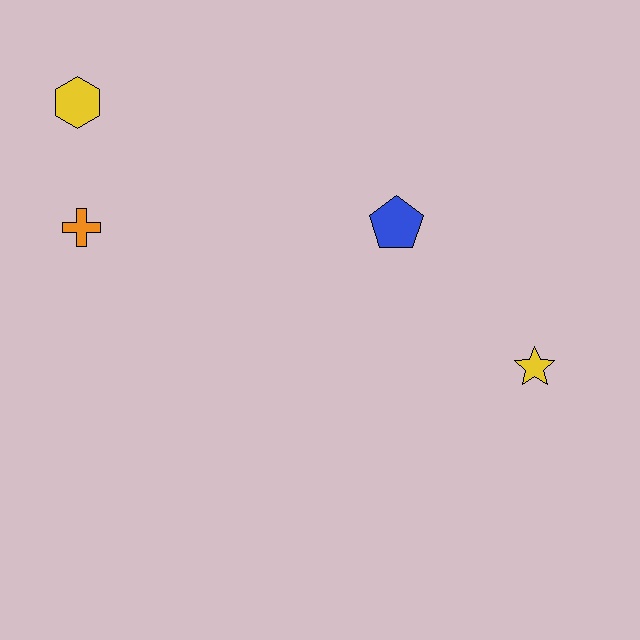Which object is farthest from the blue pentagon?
The yellow hexagon is farthest from the blue pentagon.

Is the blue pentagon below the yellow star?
No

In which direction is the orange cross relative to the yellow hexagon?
The orange cross is below the yellow hexagon.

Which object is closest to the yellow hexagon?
The orange cross is closest to the yellow hexagon.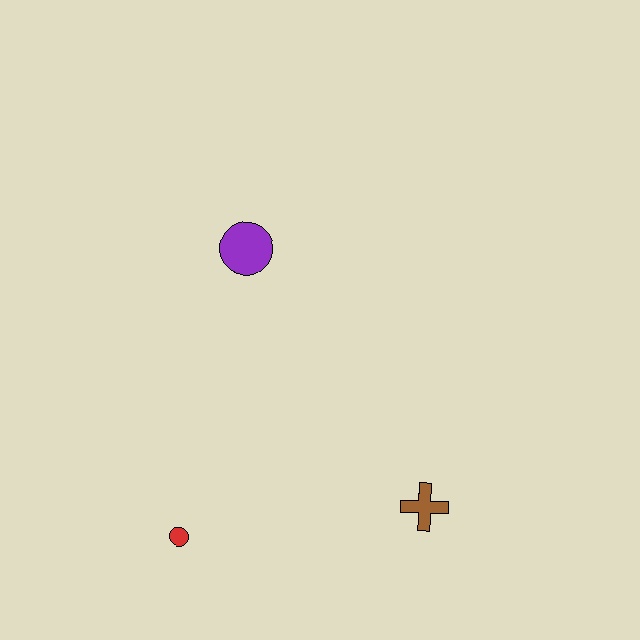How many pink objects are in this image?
There are no pink objects.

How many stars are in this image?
There are no stars.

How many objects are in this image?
There are 3 objects.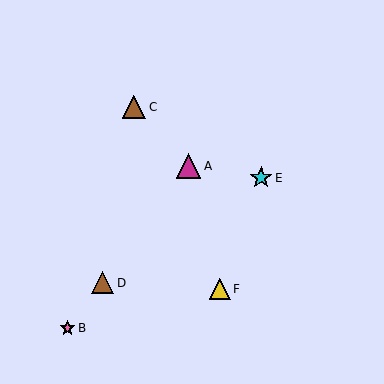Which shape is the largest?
The magenta triangle (labeled A) is the largest.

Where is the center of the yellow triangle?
The center of the yellow triangle is at (220, 289).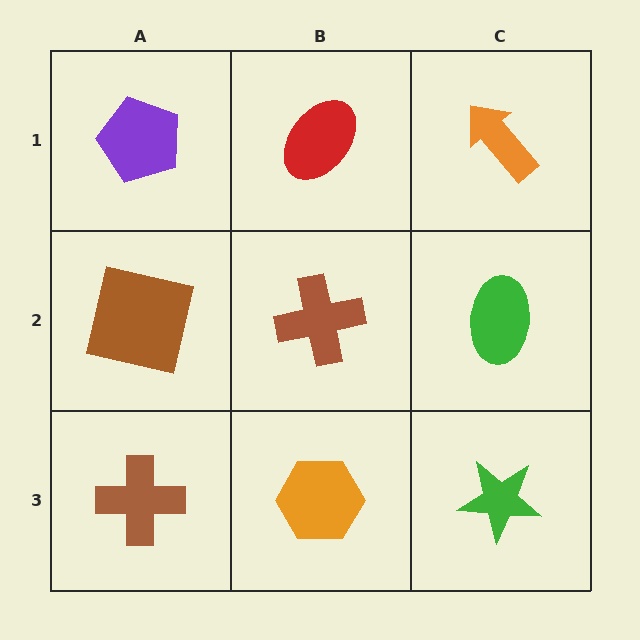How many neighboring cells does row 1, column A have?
2.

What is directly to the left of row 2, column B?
A brown square.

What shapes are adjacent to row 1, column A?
A brown square (row 2, column A), a red ellipse (row 1, column B).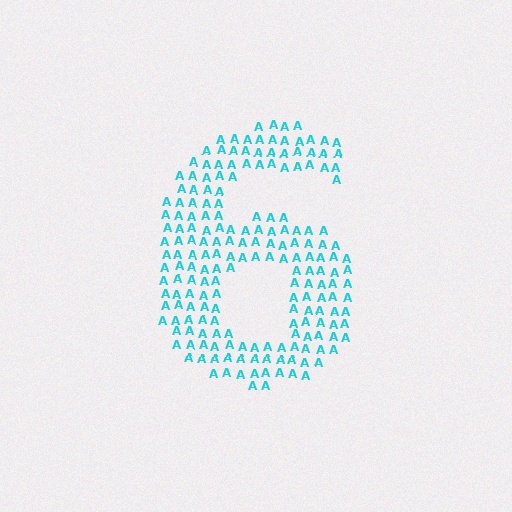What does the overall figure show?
The overall figure shows the digit 6.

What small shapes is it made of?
It is made of small letter A's.